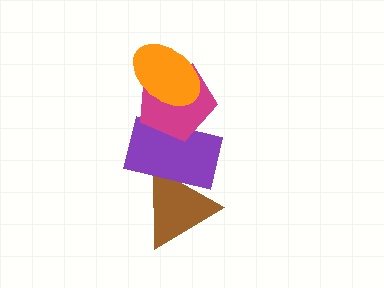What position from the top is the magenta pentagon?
The magenta pentagon is 2nd from the top.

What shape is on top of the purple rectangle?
The magenta pentagon is on top of the purple rectangle.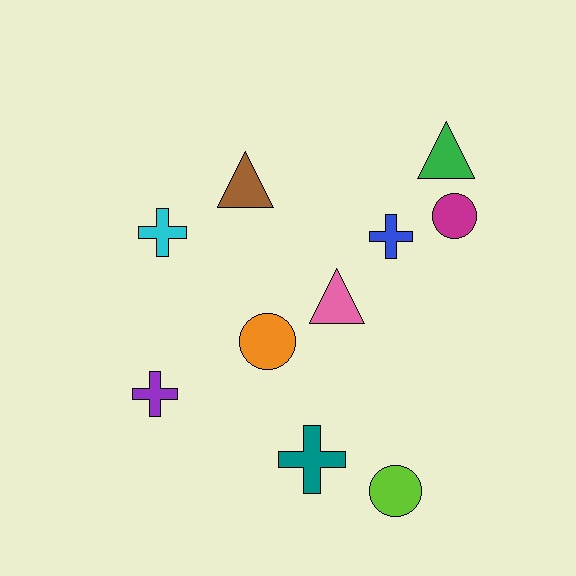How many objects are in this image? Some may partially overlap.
There are 10 objects.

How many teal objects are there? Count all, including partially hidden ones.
There is 1 teal object.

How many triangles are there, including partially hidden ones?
There are 3 triangles.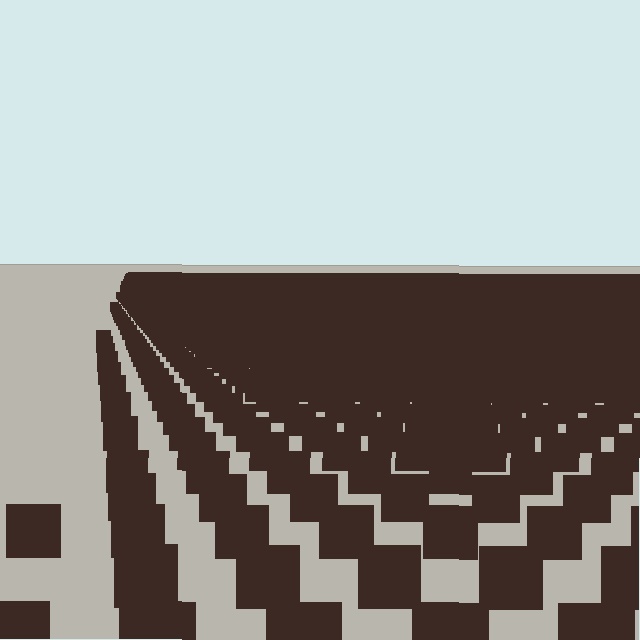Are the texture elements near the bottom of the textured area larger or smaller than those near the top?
Larger. Near the bottom, elements are closer to the viewer and appear at a bigger on-screen size.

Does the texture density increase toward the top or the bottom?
Density increases toward the top.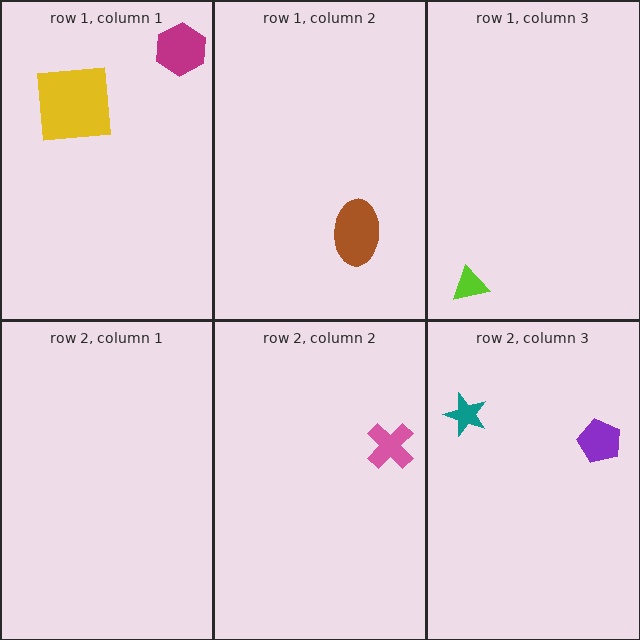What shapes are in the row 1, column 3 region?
The lime triangle.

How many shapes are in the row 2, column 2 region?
1.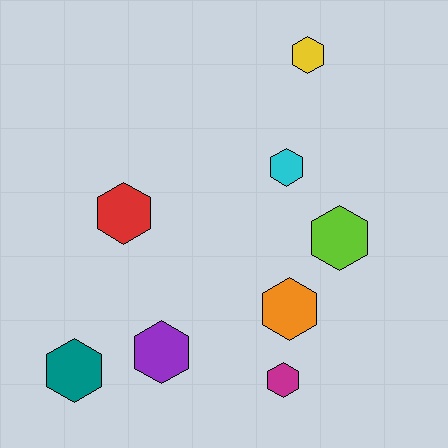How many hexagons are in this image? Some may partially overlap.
There are 8 hexagons.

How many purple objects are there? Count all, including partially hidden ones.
There is 1 purple object.